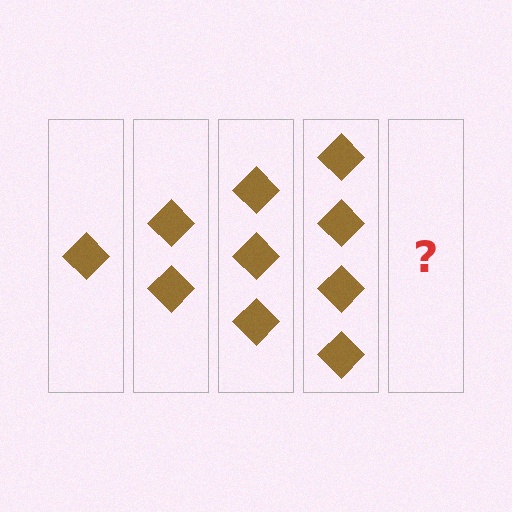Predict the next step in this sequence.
The next step is 5 diamonds.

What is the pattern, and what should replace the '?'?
The pattern is that each step adds one more diamond. The '?' should be 5 diamonds.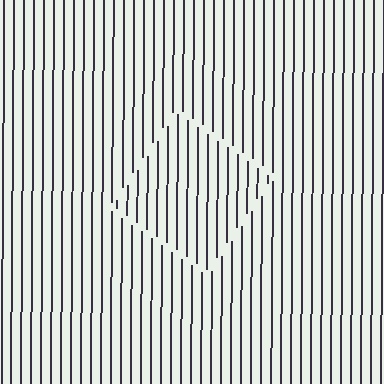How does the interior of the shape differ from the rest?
The interior of the shape contains the same grating, shifted by half a period — the contour is defined by the phase discontinuity where line-ends from the inner and outer gratings abut.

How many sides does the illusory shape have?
4 sides — the line-ends trace a square.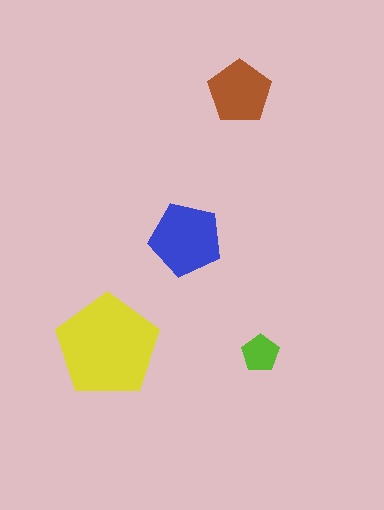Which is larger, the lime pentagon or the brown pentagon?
The brown one.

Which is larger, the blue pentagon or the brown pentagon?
The blue one.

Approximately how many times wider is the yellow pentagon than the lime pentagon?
About 2.5 times wider.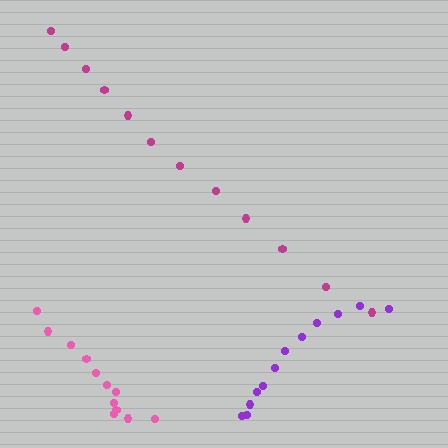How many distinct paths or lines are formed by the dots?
There are 3 distinct paths.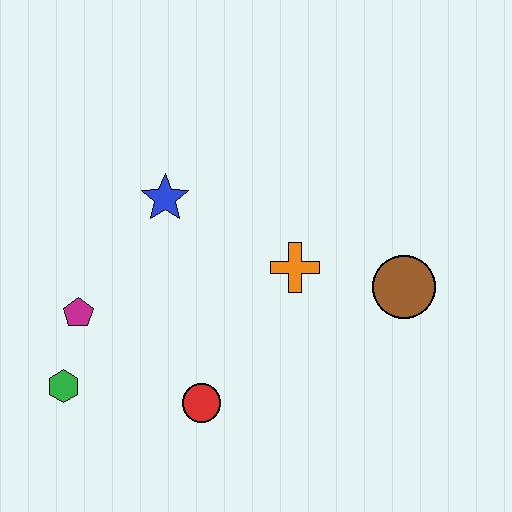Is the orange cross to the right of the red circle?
Yes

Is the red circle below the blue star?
Yes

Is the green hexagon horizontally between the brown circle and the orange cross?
No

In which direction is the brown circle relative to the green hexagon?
The brown circle is to the right of the green hexagon.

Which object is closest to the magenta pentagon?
The green hexagon is closest to the magenta pentagon.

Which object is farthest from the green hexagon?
The brown circle is farthest from the green hexagon.